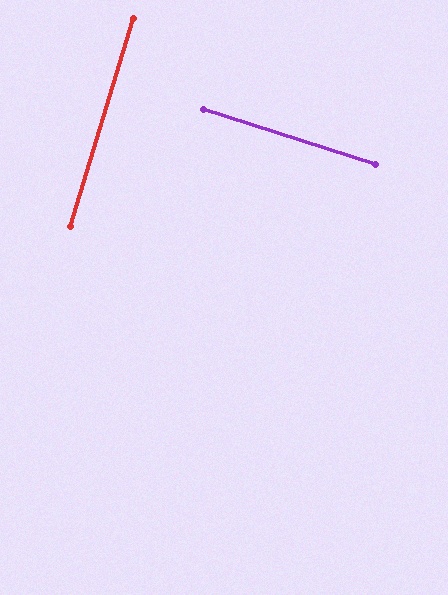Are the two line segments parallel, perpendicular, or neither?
Perpendicular — they meet at approximately 89°.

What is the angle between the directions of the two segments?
Approximately 89 degrees.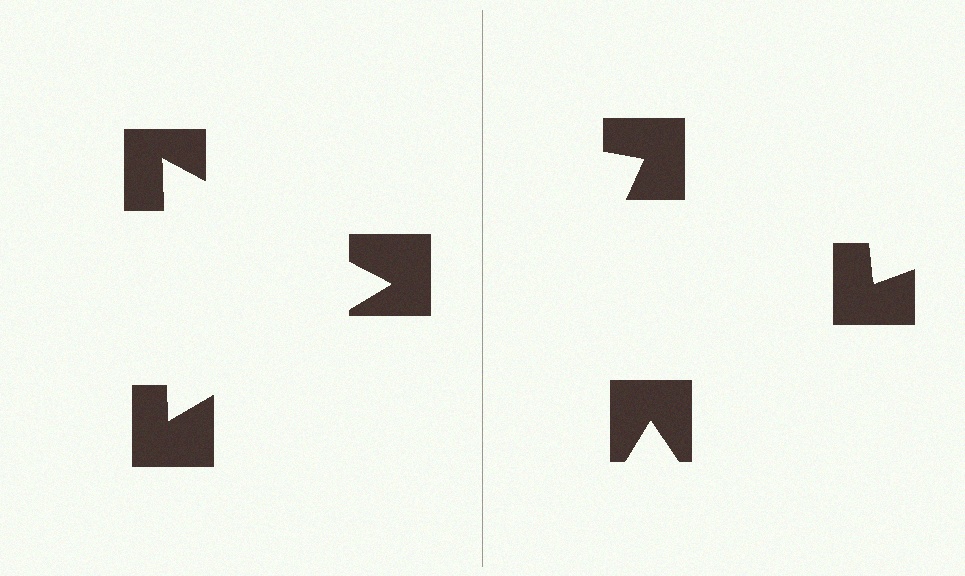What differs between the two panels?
The notched squares are positioned identically on both sides; only the wedge orientations differ. On the left they align to a triangle; on the right they are misaligned.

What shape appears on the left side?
An illusory triangle.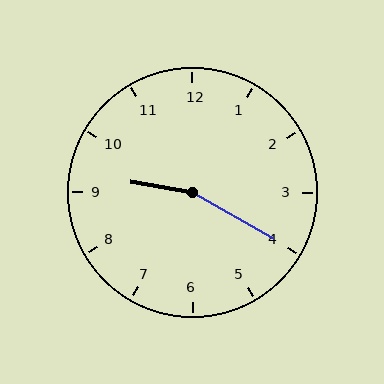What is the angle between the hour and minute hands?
Approximately 160 degrees.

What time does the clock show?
9:20.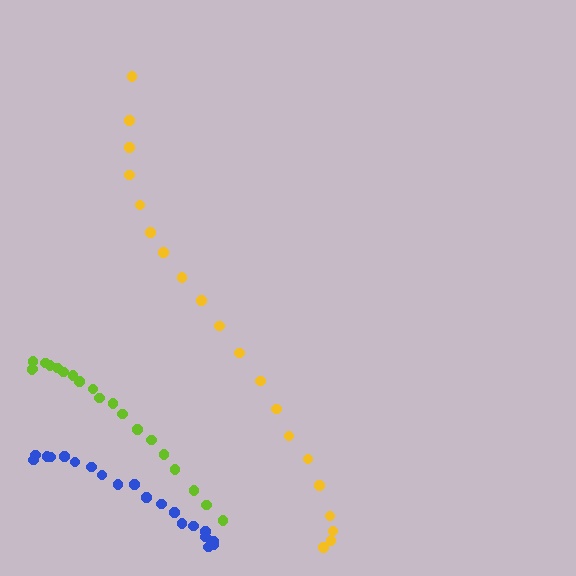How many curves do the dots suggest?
There are 3 distinct paths.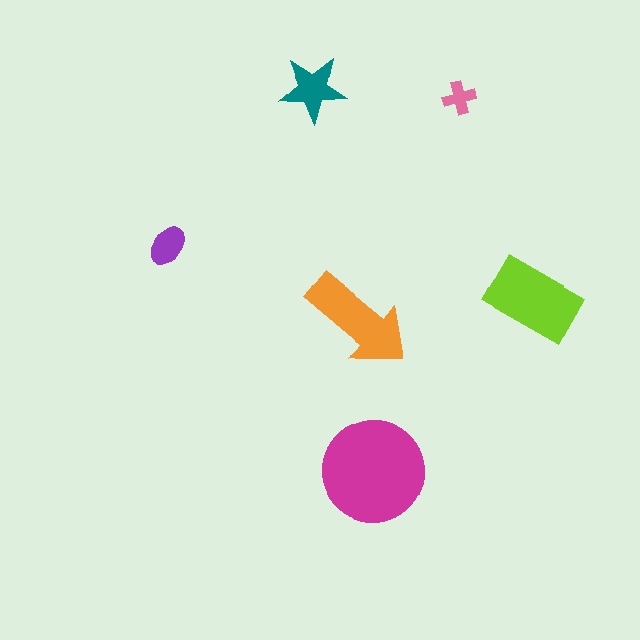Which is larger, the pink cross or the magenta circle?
The magenta circle.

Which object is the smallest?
The pink cross.